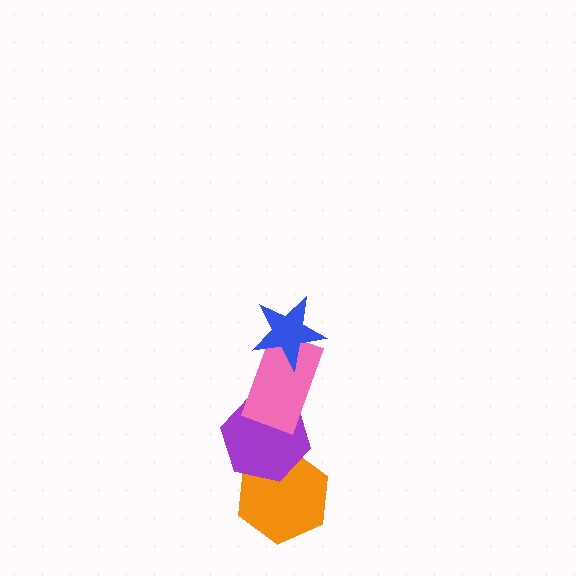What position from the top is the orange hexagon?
The orange hexagon is 4th from the top.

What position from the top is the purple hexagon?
The purple hexagon is 3rd from the top.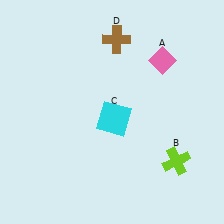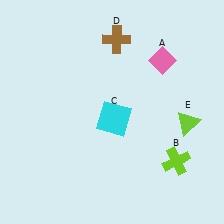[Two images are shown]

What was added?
A lime triangle (E) was added in Image 2.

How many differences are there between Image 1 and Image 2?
There is 1 difference between the two images.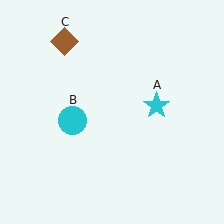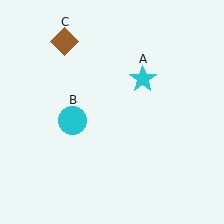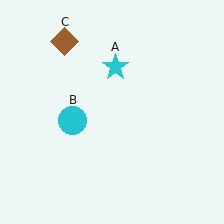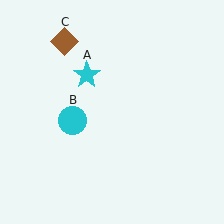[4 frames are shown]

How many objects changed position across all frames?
1 object changed position: cyan star (object A).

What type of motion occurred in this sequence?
The cyan star (object A) rotated counterclockwise around the center of the scene.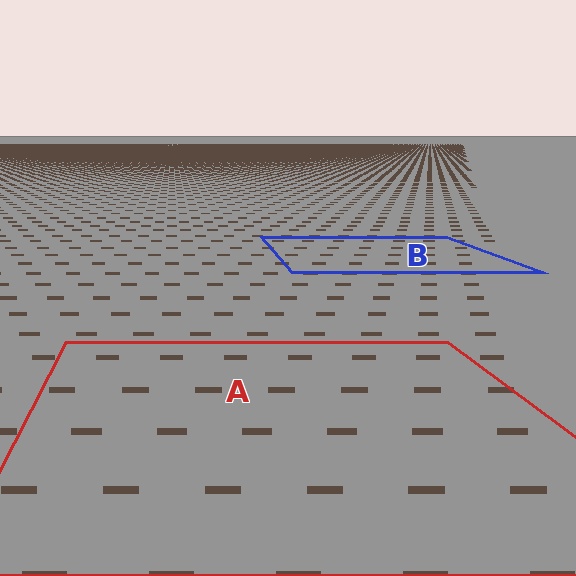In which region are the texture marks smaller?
The texture marks are smaller in region B, because it is farther away.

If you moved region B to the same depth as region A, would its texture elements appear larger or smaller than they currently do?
They would appear larger. At a closer depth, the same texture elements are projected at a bigger on-screen size.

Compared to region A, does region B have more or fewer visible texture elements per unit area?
Region B has more texture elements per unit area — they are packed more densely because it is farther away.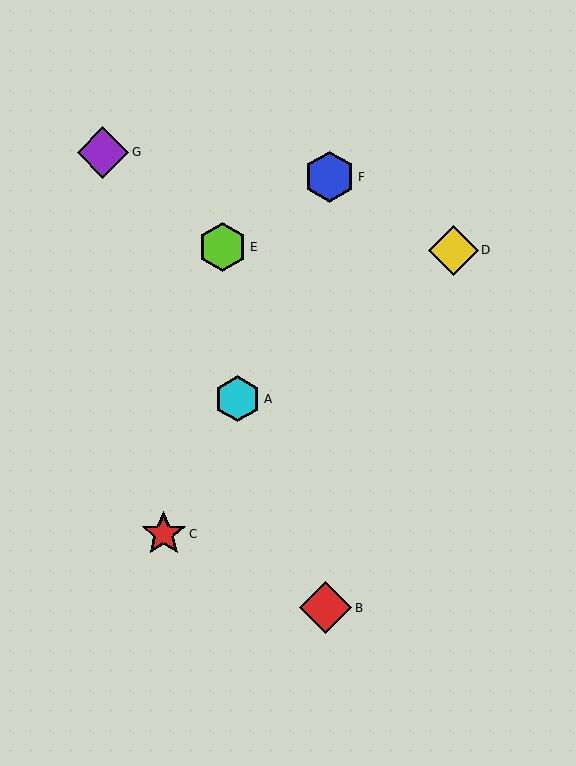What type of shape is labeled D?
Shape D is a yellow diamond.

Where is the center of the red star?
The center of the red star is at (164, 534).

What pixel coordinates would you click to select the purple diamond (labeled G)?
Click at (103, 152) to select the purple diamond G.